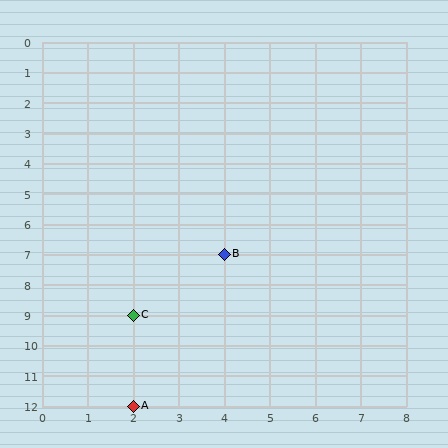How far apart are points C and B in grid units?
Points C and B are 2 columns and 2 rows apart (about 2.8 grid units diagonally).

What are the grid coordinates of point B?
Point B is at grid coordinates (4, 7).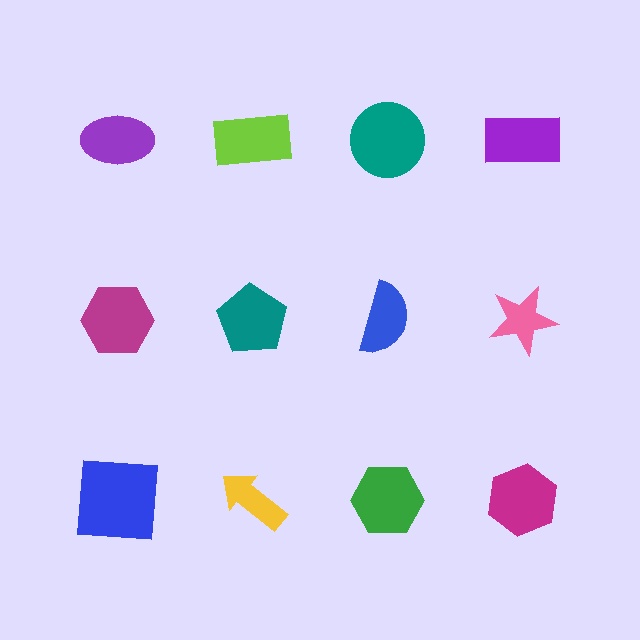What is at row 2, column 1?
A magenta hexagon.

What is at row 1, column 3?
A teal circle.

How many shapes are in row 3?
4 shapes.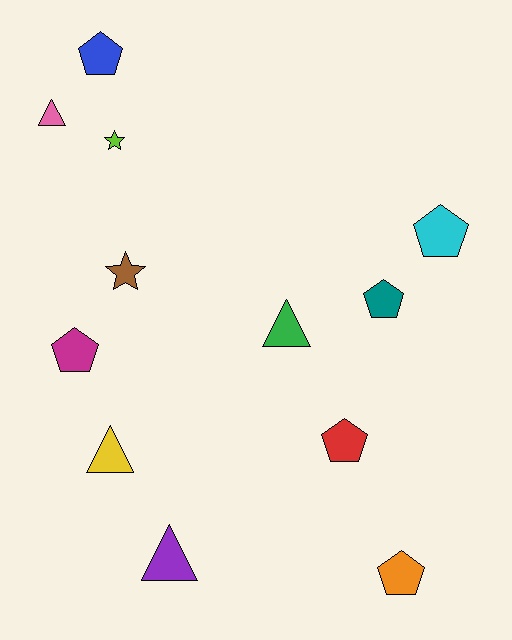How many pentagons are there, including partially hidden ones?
There are 6 pentagons.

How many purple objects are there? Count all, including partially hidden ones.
There is 1 purple object.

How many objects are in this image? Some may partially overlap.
There are 12 objects.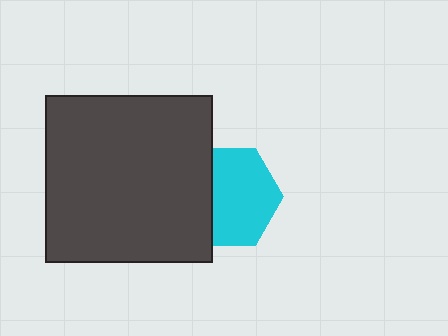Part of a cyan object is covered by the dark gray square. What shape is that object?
It is a hexagon.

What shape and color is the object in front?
The object in front is a dark gray square.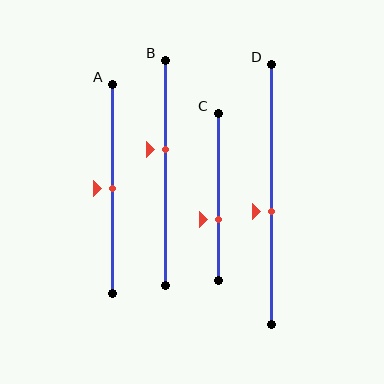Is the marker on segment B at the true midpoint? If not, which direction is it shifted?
No, the marker on segment B is shifted upward by about 10% of the segment length.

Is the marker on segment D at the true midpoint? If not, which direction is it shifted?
No, the marker on segment D is shifted downward by about 7% of the segment length.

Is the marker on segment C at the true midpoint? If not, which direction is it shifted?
No, the marker on segment C is shifted downward by about 14% of the segment length.